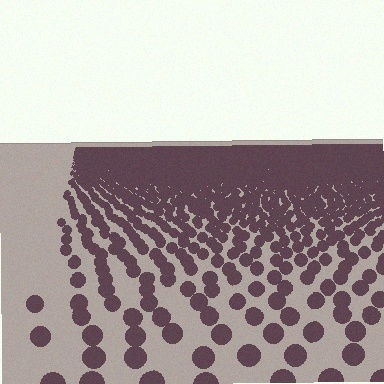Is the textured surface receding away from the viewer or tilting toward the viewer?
The surface is receding away from the viewer. Texture elements get smaller and denser toward the top.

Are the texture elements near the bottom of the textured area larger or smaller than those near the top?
Larger. Near the bottom, elements are closer to the viewer and appear at a bigger on-screen size.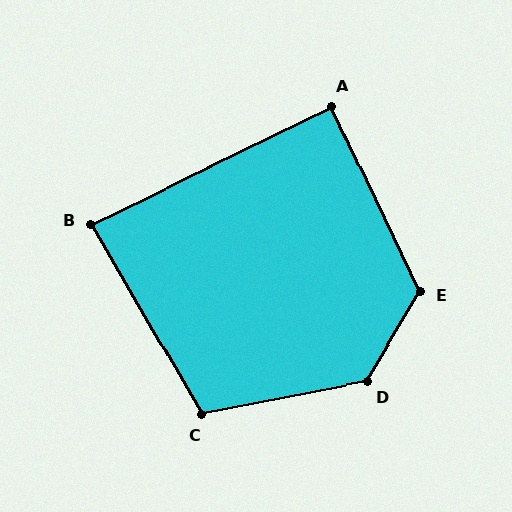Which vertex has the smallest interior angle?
B, at approximately 86 degrees.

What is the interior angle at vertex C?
Approximately 109 degrees (obtuse).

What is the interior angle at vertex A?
Approximately 89 degrees (approximately right).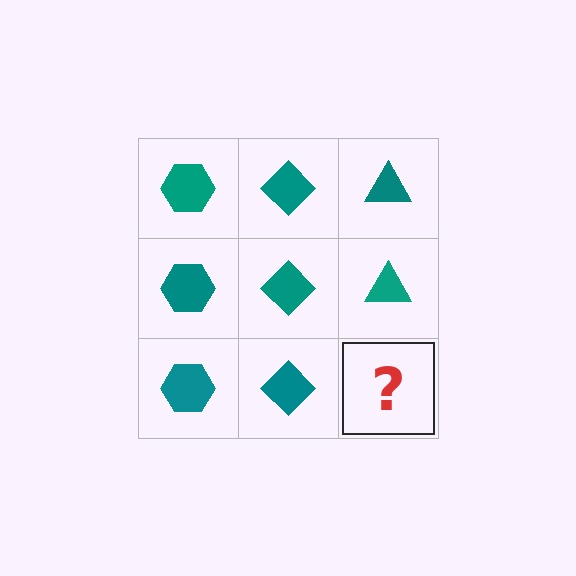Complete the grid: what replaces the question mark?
The question mark should be replaced with a teal triangle.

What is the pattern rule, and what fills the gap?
The rule is that each column has a consistent shape. The gap should be filled with a teal triangle.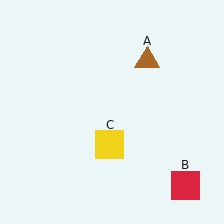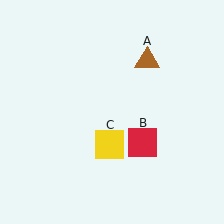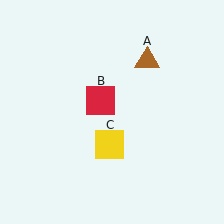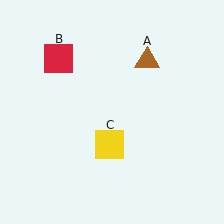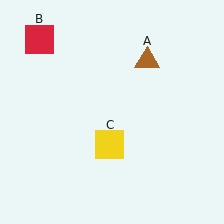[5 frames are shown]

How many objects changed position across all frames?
1 object changed position: red square (object B).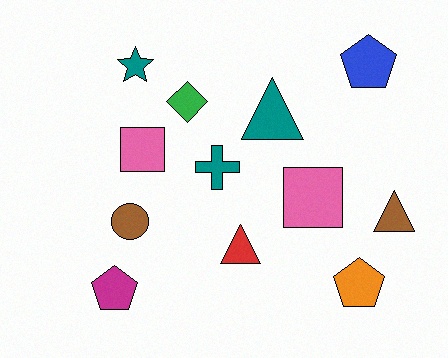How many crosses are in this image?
There is 1 cross.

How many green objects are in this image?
There is 1 green object.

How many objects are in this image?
There are 12 objects.